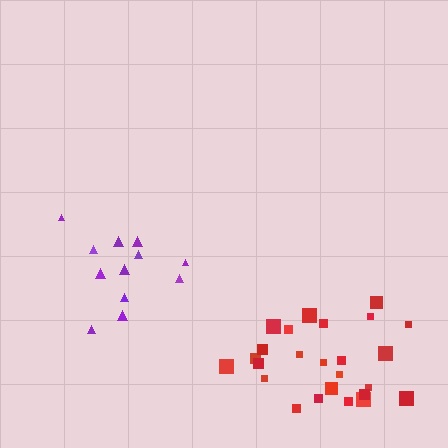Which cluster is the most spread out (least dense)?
Purple.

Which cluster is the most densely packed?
Red.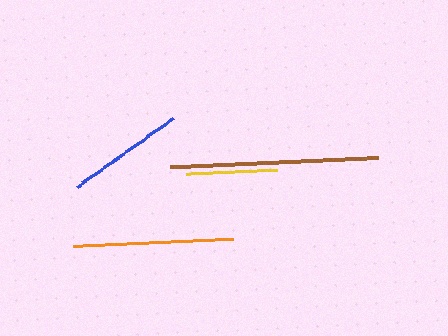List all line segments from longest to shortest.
From longest to shortest: brown, orange, blue, yellow.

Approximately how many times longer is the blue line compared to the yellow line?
The blue line is approximately 1.3 times the length of the yellow line.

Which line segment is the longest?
The brown line is the longest at approximately 208 pixels.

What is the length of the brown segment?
The brown segment is approximately 208 pixels long.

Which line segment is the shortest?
The yellow line is the shortest at approximately 91 pixels.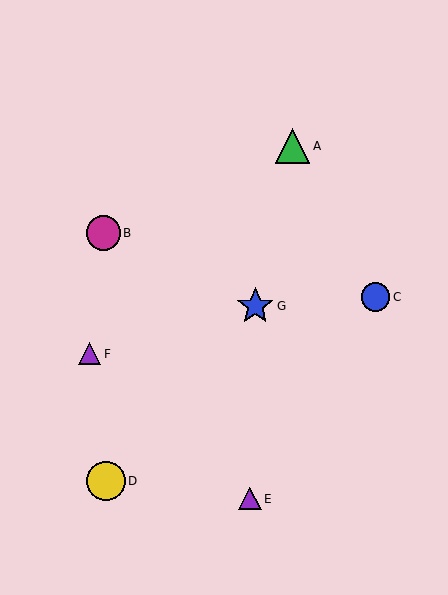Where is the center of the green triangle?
The center of the green triangle is at (292, 146).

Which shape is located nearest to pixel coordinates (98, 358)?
The purple triangle (labeled F) at (89, 354) is nearest to that location.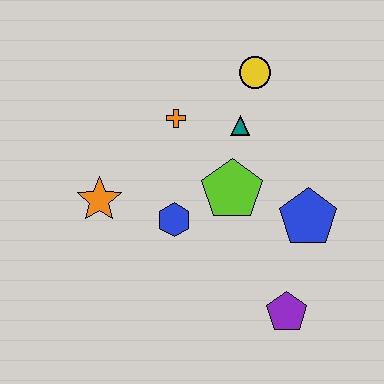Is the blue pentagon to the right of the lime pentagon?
Yes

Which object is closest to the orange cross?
The teal triangle is closest to the orange cross.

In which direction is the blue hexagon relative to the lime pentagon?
The blue hexagon is to the left of the lime pentagon.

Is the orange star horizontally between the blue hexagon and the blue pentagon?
No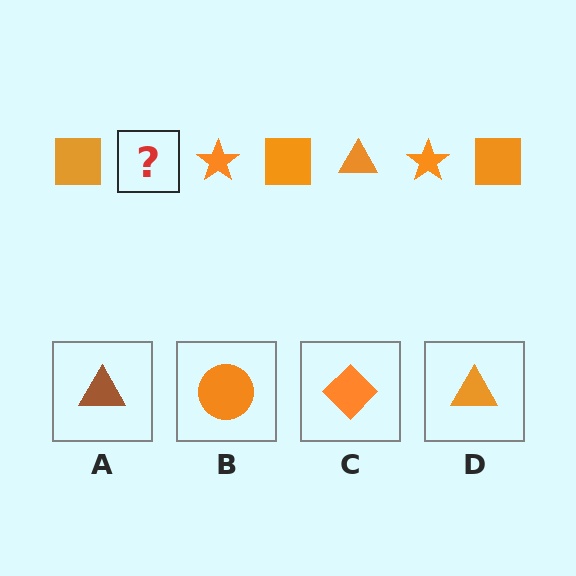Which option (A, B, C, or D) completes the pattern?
D.